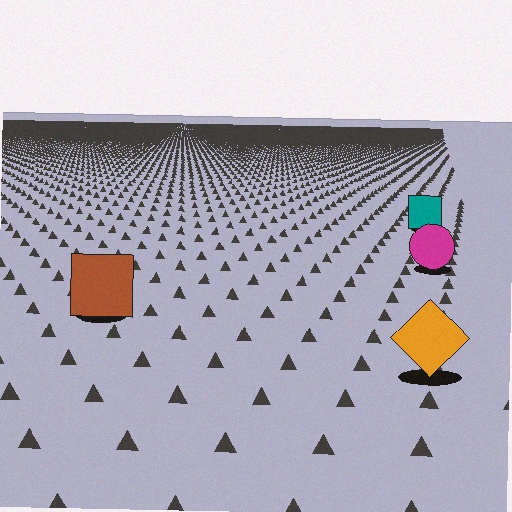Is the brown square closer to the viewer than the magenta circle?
Yes. The brown square is closer — you can tell from the texture gradient: the ground texture is coarser near it.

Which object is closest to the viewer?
The orange diamond is closest. The texture marks near it are larger and more spread out.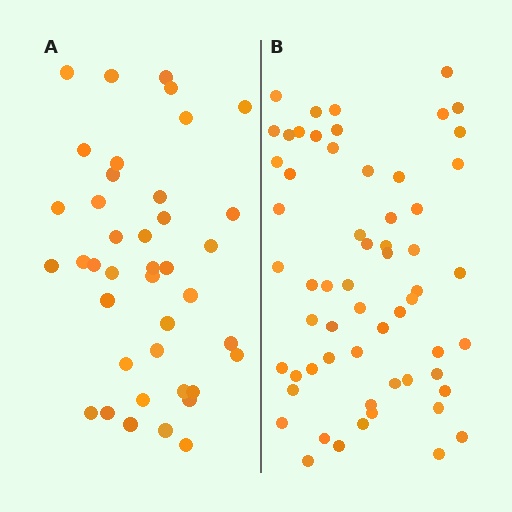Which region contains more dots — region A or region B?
Region B (the right region) has more dots.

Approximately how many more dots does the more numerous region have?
Region B has approximately 20 more dots than region A.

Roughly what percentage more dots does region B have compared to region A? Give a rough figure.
About 50% more.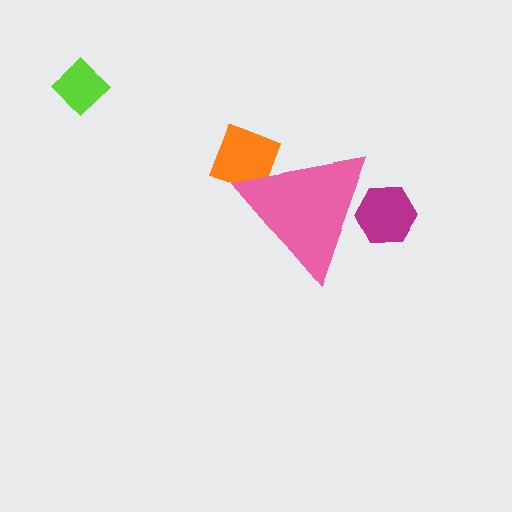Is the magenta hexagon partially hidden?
Yes, the magenta hexagon is partially hidden behind the pink triangle.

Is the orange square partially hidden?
Yes, the orange square is partially hidden behind the pink triangle.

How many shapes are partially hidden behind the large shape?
2 shapes are partially hidden.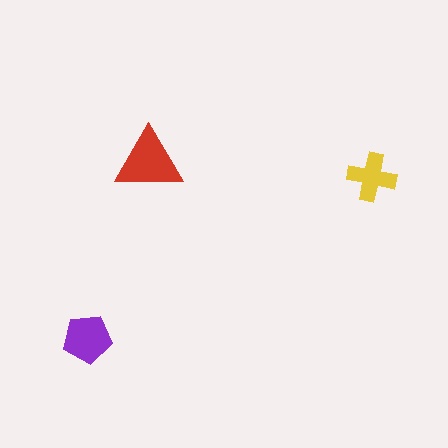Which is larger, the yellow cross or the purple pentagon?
The purple pentagon.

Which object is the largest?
The red triangle.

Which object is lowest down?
The purple pentagon is bottommost.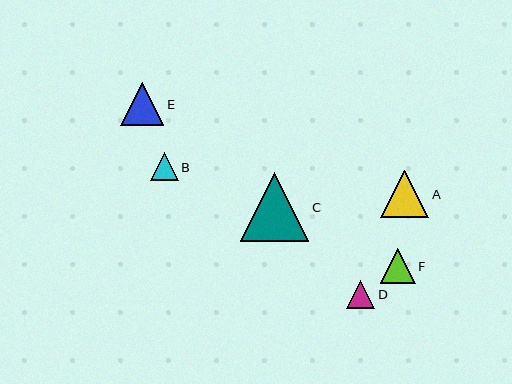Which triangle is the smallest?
Triangle D is the smallest with a size of approximately 28 pixels.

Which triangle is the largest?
Triangle C is the largest with a size of approximately 69 pixels.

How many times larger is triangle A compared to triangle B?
Triangle A is approximately 1.7 times the size of triangle B.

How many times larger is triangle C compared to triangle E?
Triangle C is approximately 1.6 times the size of triangle E.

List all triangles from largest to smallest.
From largest to smallest: C, A, E, F, B, D.